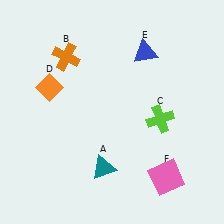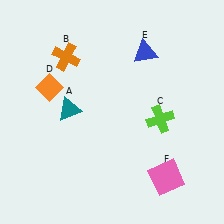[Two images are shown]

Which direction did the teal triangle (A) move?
The teal triangle (A) moved up.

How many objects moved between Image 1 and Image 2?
1 object moved between the two images.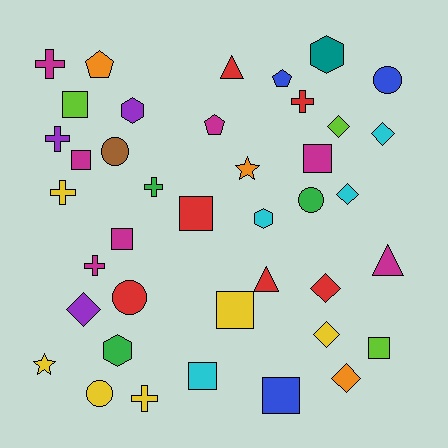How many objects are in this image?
There are 40 objects.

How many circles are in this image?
There are 5 circles.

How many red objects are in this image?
There are 6 red objects.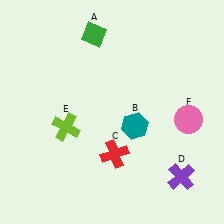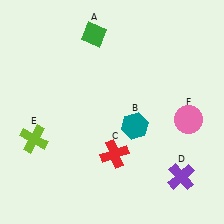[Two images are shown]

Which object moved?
The lime cross (E) moved left.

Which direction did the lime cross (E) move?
The lime cross (E) moved left.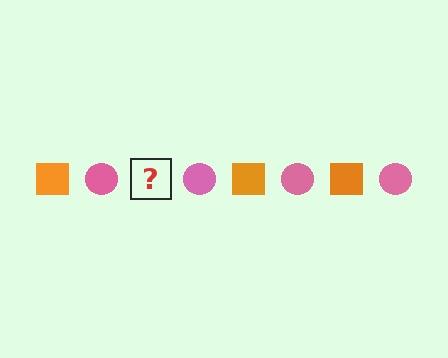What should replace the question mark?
The question mark should be replaced with an orange square.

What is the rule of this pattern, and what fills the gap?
The rule is that the pattern alternates between orange square and pink circle. The gap should be filled with an orange square.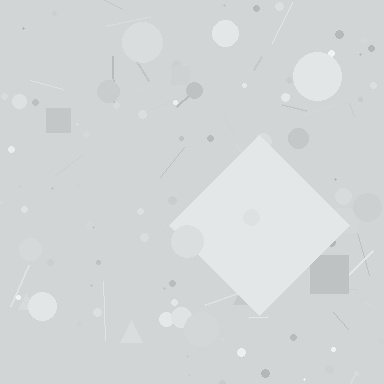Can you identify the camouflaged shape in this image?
The camouflaged shape is a diamond.